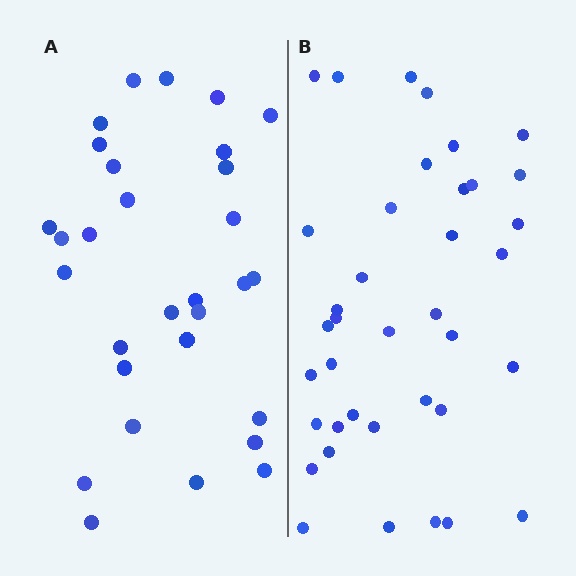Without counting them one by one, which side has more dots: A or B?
Region B (the right region) has more dots.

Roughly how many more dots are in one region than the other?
Region B has roughly 8 or so more dots than region A.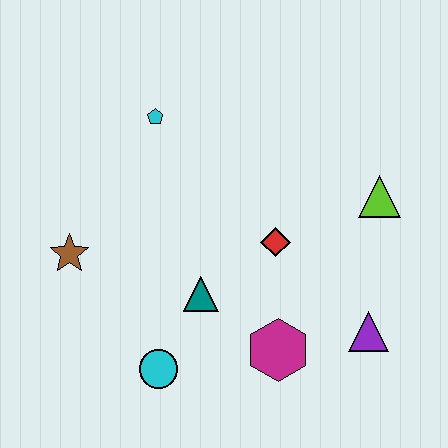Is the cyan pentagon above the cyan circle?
Yes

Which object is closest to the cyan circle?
The teal triangle is closest to the cyan circle.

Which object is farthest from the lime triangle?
The brown star is farthest from the lime triangle.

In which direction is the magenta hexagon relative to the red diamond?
The magenta hexagon is below the red diamond.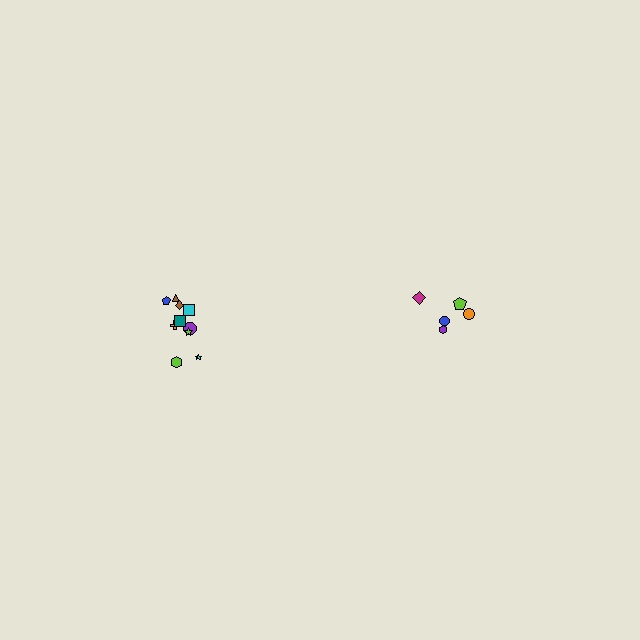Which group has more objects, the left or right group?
The left group.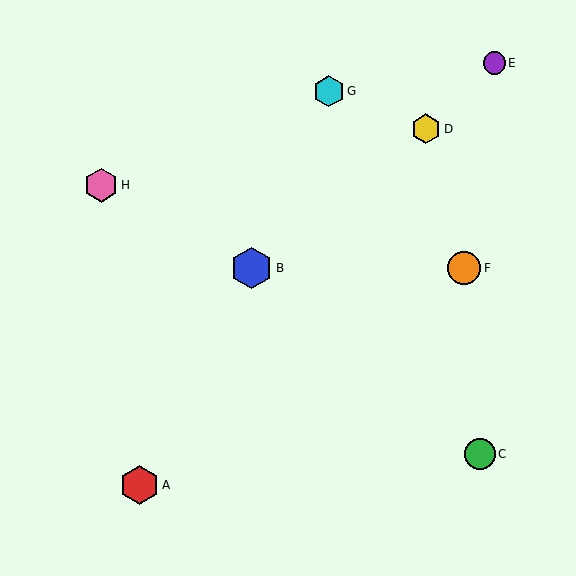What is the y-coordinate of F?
Object F is at y≈268.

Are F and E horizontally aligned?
No, F is at y≈268 and E is at y≈63.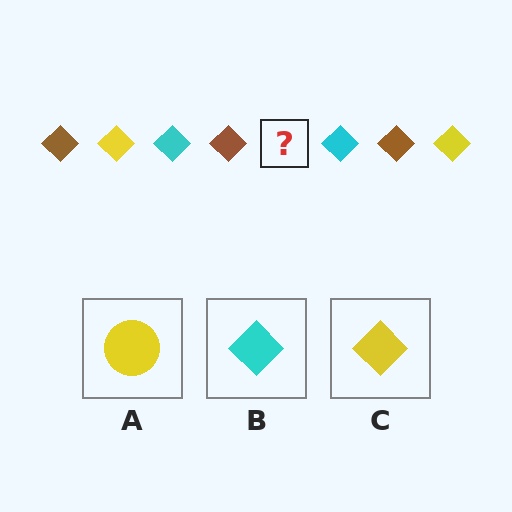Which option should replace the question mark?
Option C.